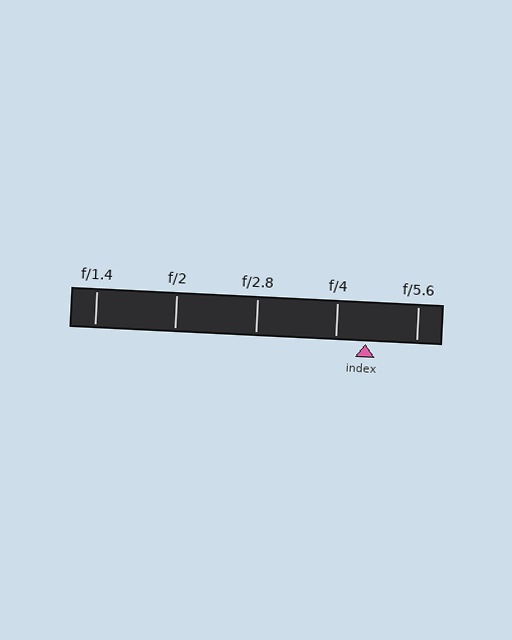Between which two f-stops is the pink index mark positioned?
The index mark is between f/4 and f/5.6.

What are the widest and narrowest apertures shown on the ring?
The widest aperture shown is f/1.4 and the narrowest is f/5.6.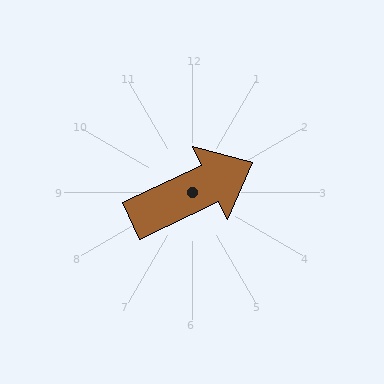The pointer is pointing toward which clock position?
Roughly 2 o'clock.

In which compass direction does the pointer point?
Northeast.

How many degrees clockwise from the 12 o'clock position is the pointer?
Approximately 64 degrees.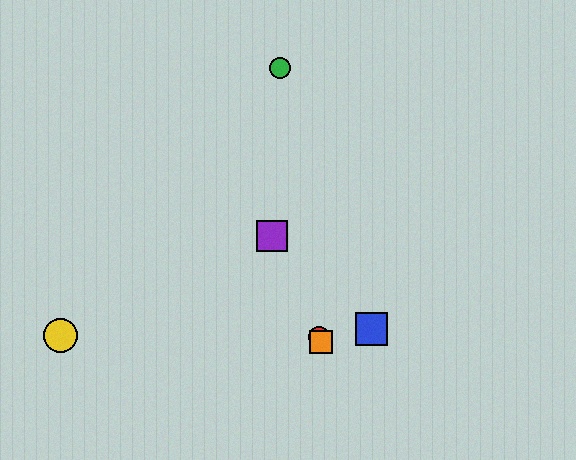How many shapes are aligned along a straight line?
3 shapes (the red circle, the purple square, the orange square) are aligned along a straight line.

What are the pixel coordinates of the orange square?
The orange square is at (321, 342).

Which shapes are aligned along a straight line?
The red circle, the purple square, the orange square are aligned along a straight line.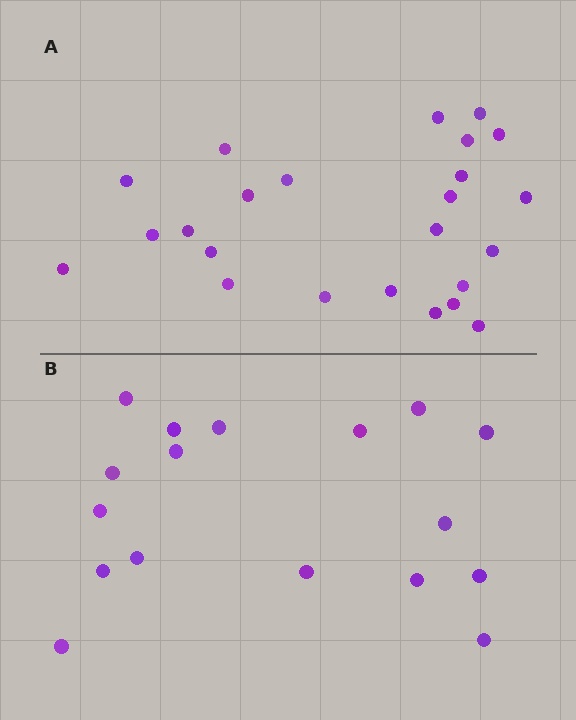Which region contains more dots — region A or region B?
Region A (the top region) has more dots.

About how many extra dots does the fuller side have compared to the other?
Region A has roughly 8 or so more dots than region B.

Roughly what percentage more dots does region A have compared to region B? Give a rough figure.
About 40% more.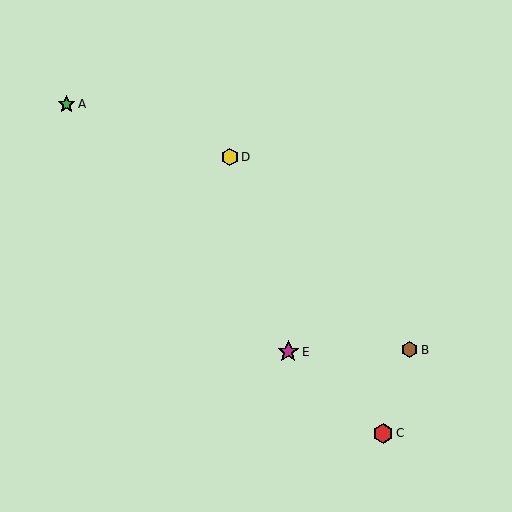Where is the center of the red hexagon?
The center of the red hexagon is at (383, 433).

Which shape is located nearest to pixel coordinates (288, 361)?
The magenta star (labeled E) at (288, 352) is nearest to that location.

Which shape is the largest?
The magenta star (labeled E) is the largest.